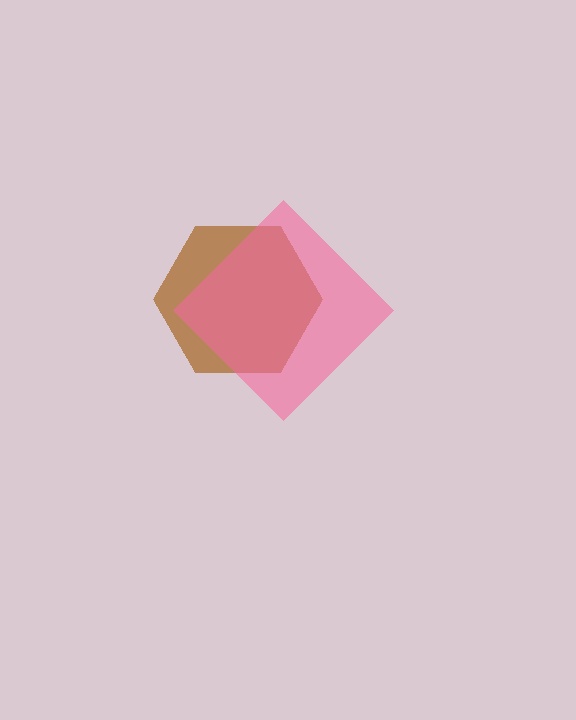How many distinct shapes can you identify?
There are 2 distinct shapes: a brown hexagon, a pink diamond.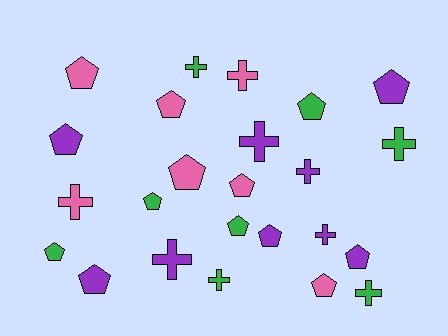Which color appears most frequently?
Purple, with 9 objects.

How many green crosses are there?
There are 4 green crosses.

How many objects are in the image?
There are 24 objects.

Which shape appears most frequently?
Pentagon, with 14 objects.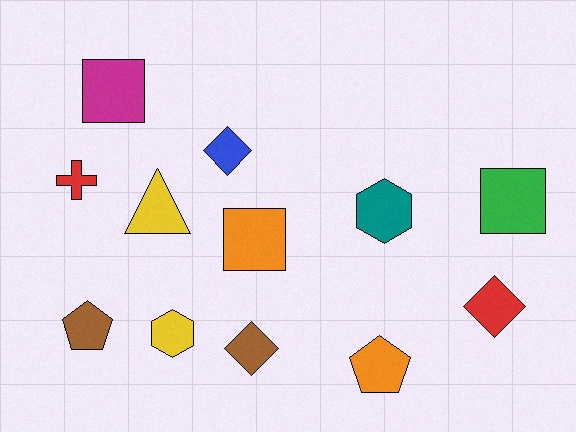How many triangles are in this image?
There is 1 triangle.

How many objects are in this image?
There are 12 objects.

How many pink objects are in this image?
There are no pink objects.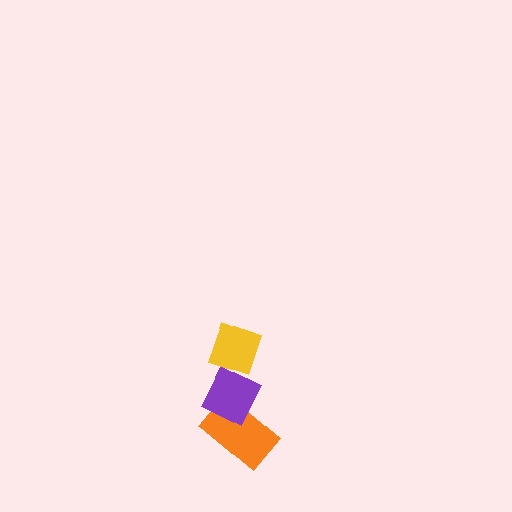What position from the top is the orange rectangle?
The orange rectangle is 3rd from the top.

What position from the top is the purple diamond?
The purple diamond is 2nd from the top.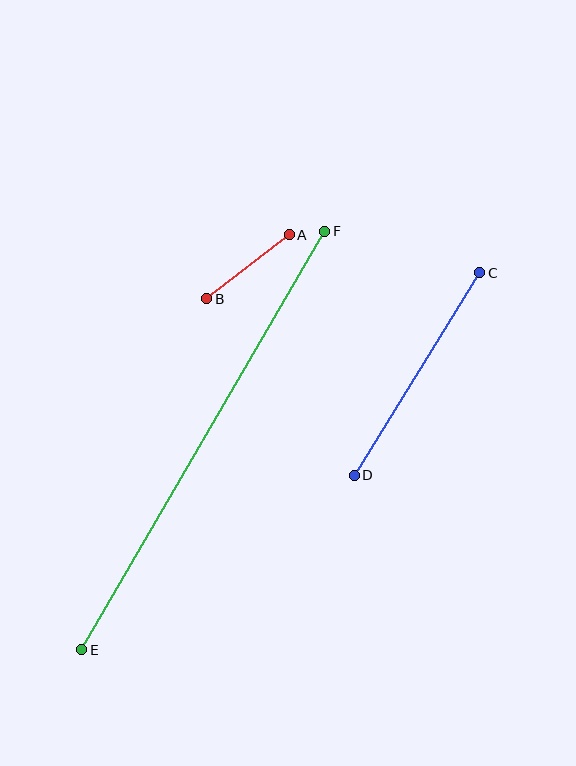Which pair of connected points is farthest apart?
Points E and F are farthest apart.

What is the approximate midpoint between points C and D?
The midpoint is at approximately (417, 374) pixels.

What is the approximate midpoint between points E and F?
The midpoint is at approximately (203, 440) pixels.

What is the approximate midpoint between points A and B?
The midpoint is at approximately (248, 267) pixels.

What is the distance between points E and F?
The distance is approximately 484 pixels.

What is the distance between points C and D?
The distance is approximately 238 pixels.